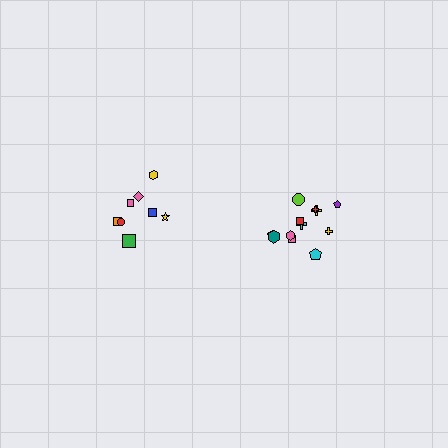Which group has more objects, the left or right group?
The right group.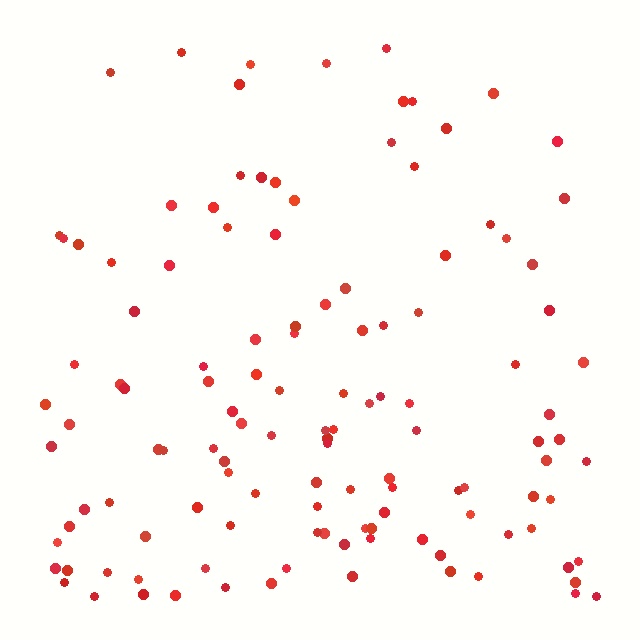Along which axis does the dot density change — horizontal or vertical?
Vertical.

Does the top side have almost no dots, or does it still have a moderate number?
Still a moderate number, just noticeably fewer than the bottom.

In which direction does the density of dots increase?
From top to bottom, with the bottom side densest.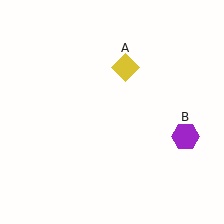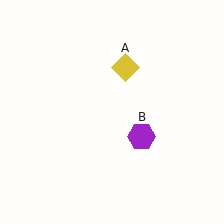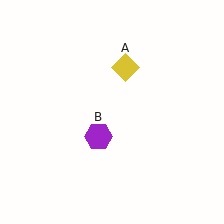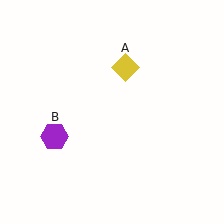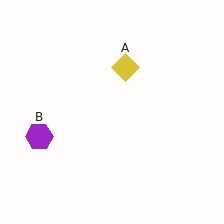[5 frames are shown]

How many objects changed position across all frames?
1 object changed position: purple hexagon (object B).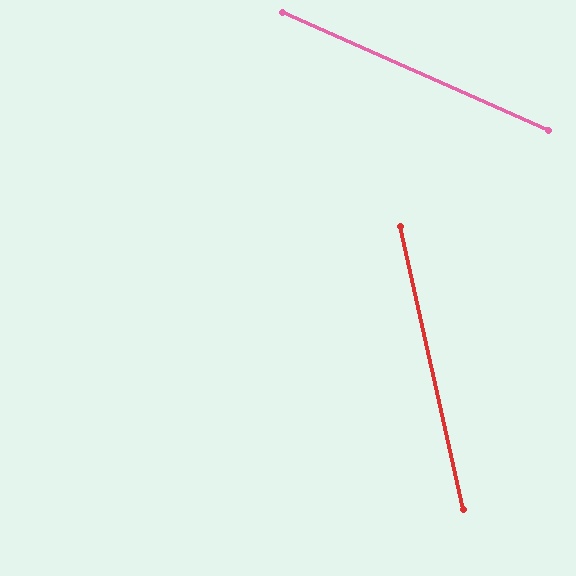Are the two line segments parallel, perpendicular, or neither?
Neither parallel nor perpendicular — they differ by about 54°.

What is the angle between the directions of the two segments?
Approximately 54 degrees.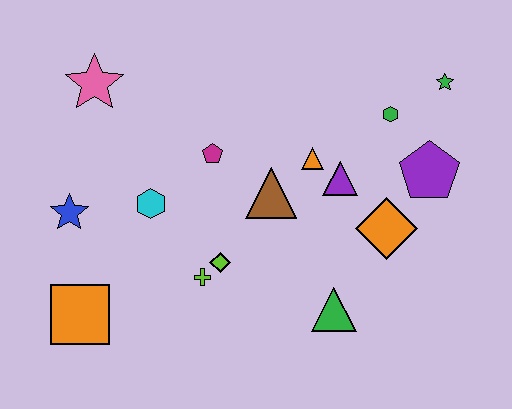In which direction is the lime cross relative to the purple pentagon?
The lime cross is to the left of the purple pentagon.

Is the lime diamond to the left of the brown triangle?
Yes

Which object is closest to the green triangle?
The orange diamond is closest to the green triangle.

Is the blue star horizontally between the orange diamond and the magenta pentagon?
No